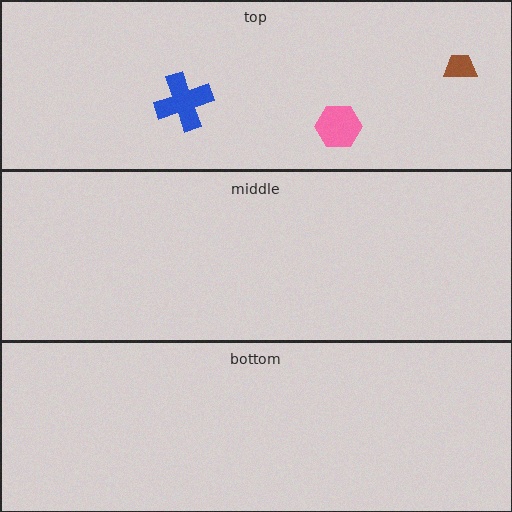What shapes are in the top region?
The blue cross, the pink hexagon, the brown trapezoid.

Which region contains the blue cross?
The top region.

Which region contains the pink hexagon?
The top region.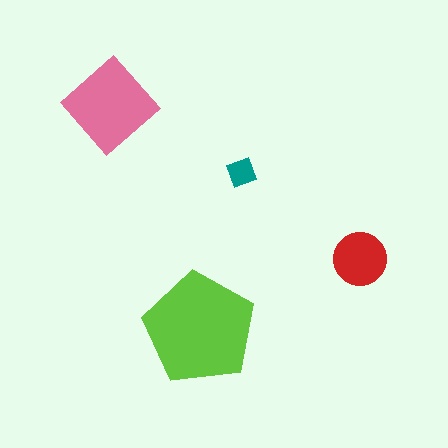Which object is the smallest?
The teal diamond.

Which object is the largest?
The lime pentagon.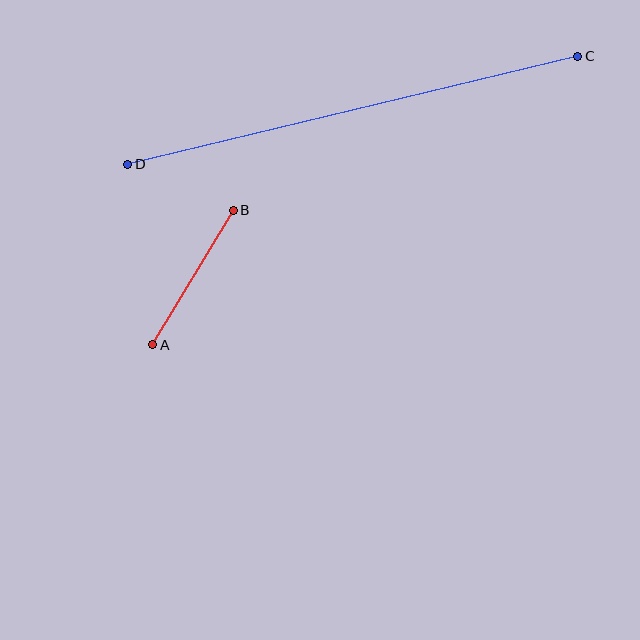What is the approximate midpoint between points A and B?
The midpoint is at approximately (193, 278) pixels.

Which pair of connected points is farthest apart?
Points C and D are farthest apart.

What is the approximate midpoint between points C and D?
The midpoint is at approximately (353, 110) pixels.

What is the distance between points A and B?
The distance is approximately 157 pixels.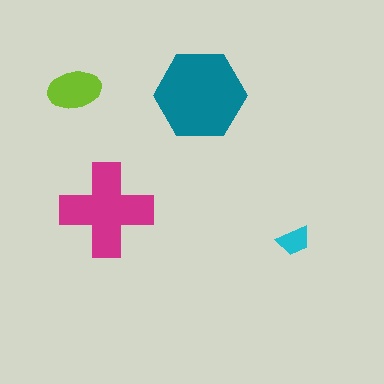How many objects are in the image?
There are 4 objects in the image.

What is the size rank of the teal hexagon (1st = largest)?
1st.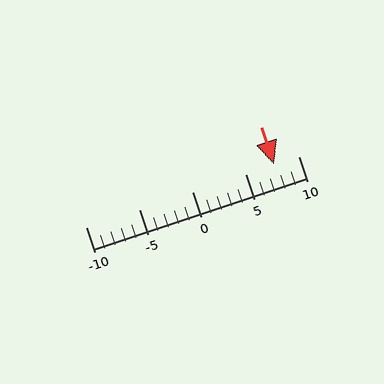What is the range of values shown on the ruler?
The ruler shows values from -10 to 10.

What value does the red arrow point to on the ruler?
The red arrow points to approximately 8.